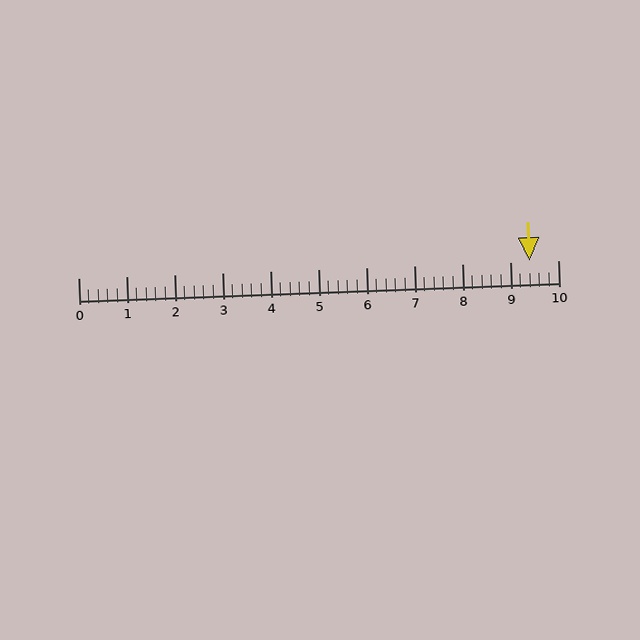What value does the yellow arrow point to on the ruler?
The yellow arrow points to approximately 9.4.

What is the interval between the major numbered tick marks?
The major tick marks are spaced 1 units apart.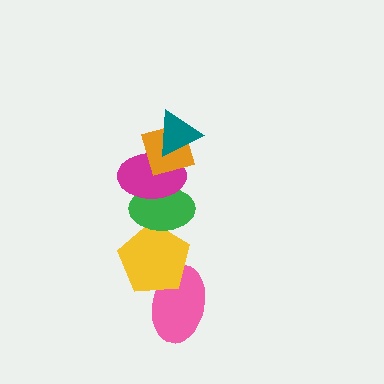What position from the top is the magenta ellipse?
The magenta ellipse is 3rd from the top.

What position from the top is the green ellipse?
The green ellipse is 4th from the top.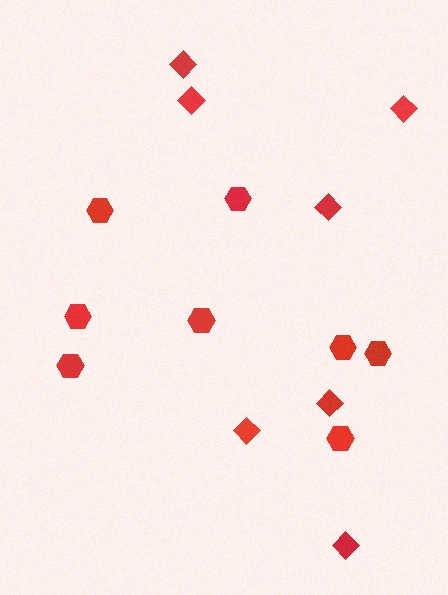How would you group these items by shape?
There are 2 groups: one group of hexagons (8) and one group of diamonds (7).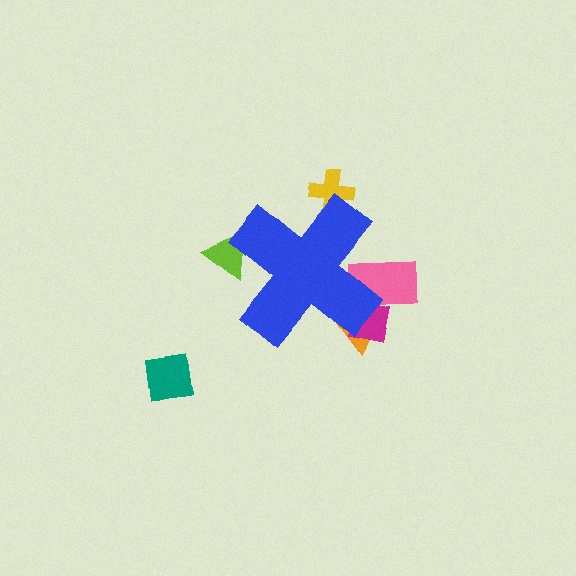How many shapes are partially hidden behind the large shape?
5 shapes are partially hidden.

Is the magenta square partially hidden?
Yes, the magenta square is partially hidden behind the blue cross.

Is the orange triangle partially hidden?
Yes, the orange triangle is partially hidden behind the blue cross.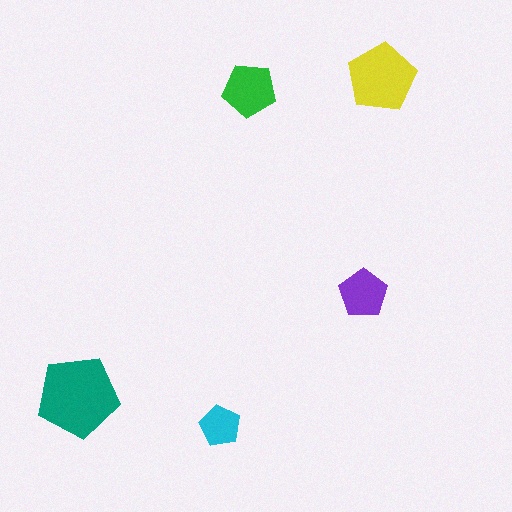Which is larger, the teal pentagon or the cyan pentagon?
The teal one.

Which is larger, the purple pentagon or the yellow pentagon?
The yellow one.